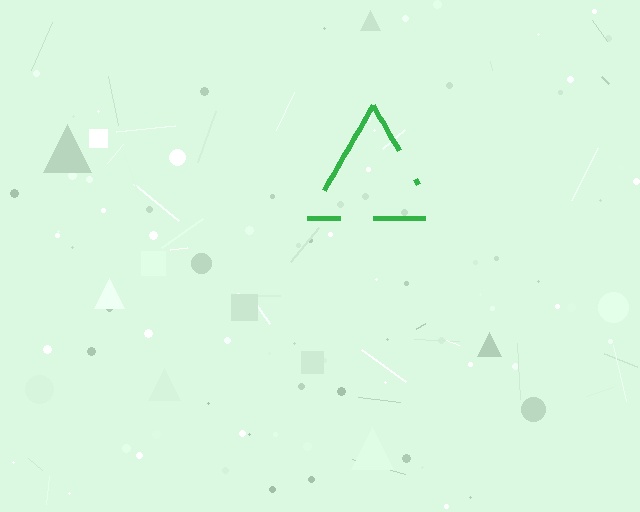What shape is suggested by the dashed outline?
The dashed outline suggests a triangle.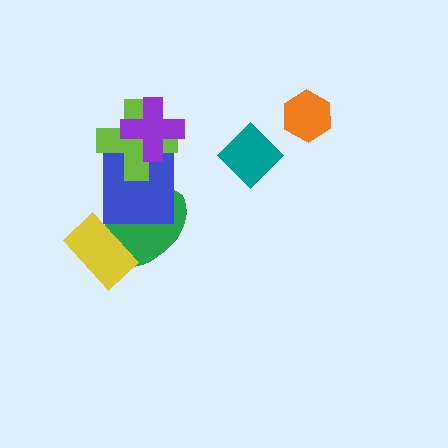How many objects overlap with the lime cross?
2 objects overlap with the lime cross.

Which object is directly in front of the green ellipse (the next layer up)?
The blue square is directly in front of the green ellipse.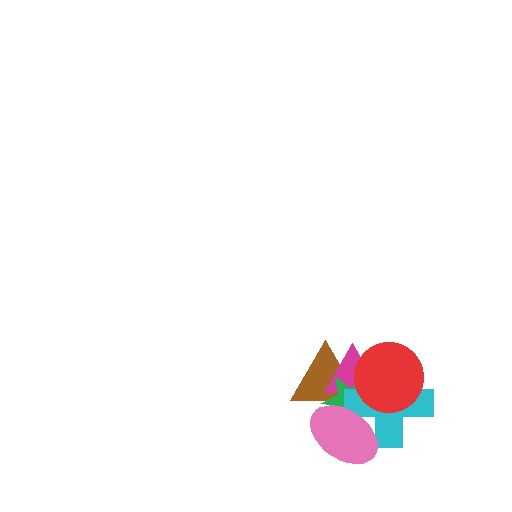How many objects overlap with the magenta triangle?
5 objects overlap with the magenta triangle.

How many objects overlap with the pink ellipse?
4 objects overlap with the pink ellipse.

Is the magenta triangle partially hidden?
Yes, it is partially covered by another shape.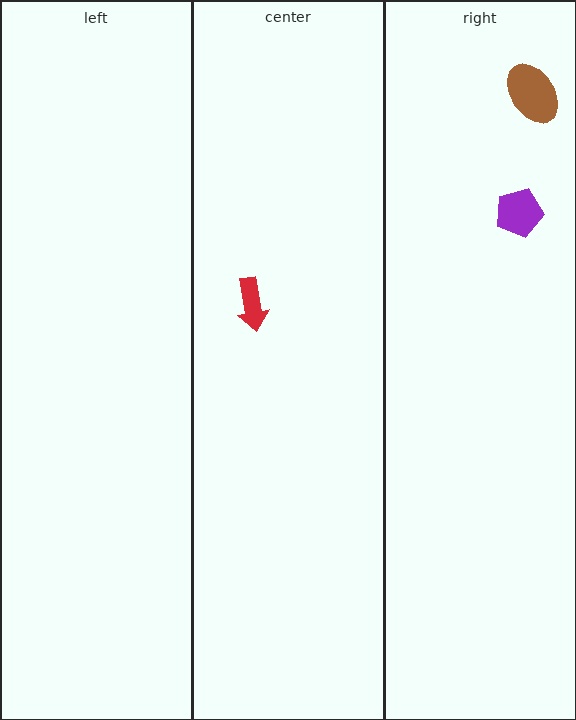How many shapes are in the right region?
2.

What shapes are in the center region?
The red arrow.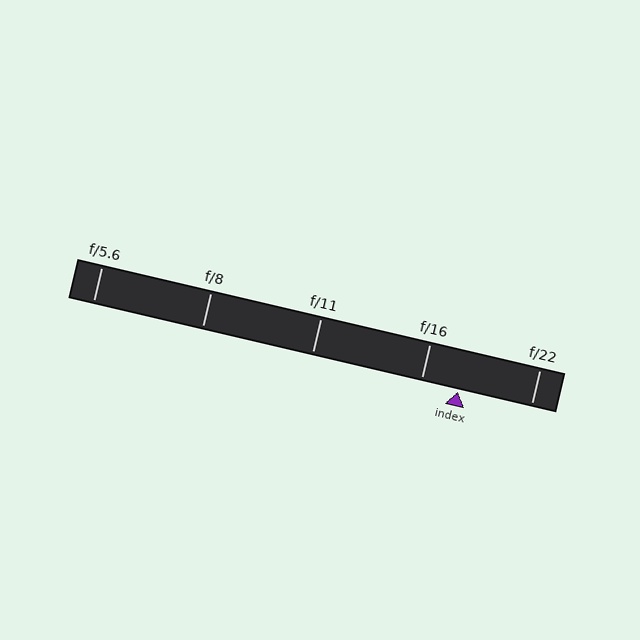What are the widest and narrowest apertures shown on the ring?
The widest aperture shown is f/5.6 and the narrowest is f/22.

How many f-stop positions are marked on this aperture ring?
There are 5 f-stop positions marked.